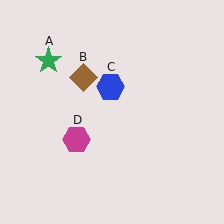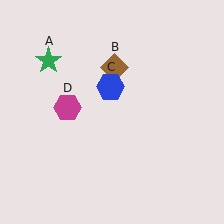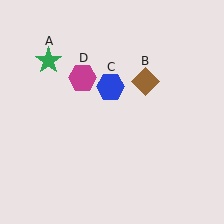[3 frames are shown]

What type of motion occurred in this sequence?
The brown diamond (object B), magenta hexagon (object D) rotated clockwise around the center of the scene.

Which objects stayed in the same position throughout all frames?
Green star (object A) and blue hexagon (object C) remained stationary.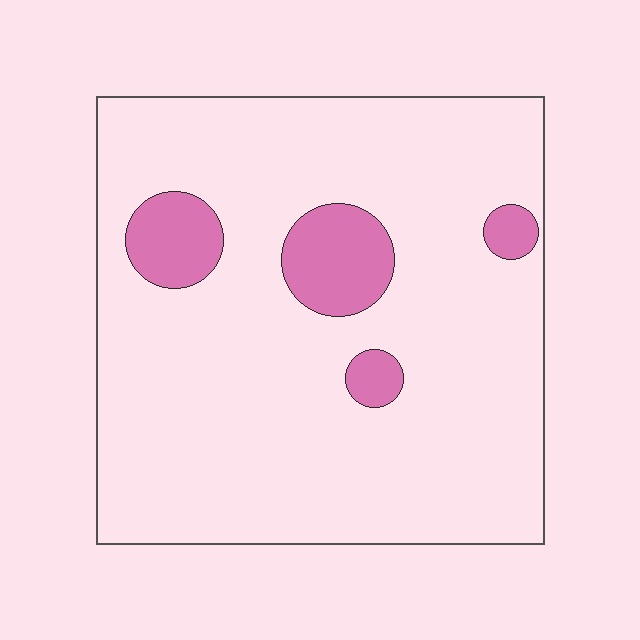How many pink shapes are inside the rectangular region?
4.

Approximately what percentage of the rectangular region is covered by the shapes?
Approximately 10%.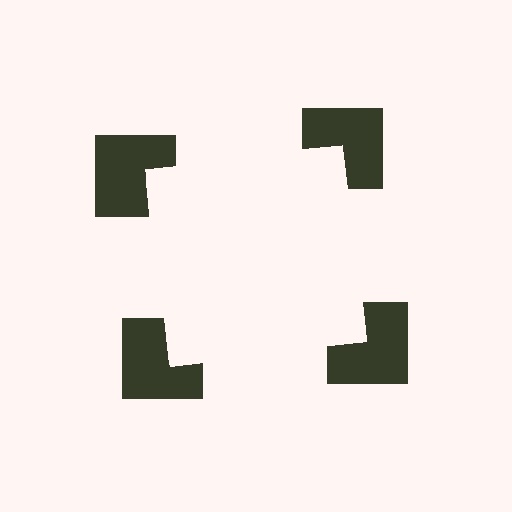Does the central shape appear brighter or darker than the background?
It typically appears slightly brighter than the background, even though no actual brightness change is drawn.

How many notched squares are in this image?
There are 4 — one at each vertex of the illusory square.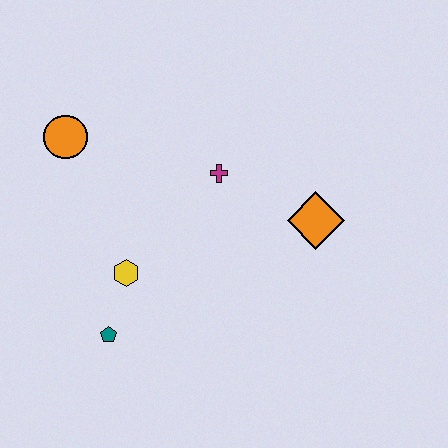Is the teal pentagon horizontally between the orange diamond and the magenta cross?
No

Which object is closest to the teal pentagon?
The yellow hexagon is closest to the teal pentagon.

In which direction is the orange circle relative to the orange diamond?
The orange circle is to the left of the orange diamond.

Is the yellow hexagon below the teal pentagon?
No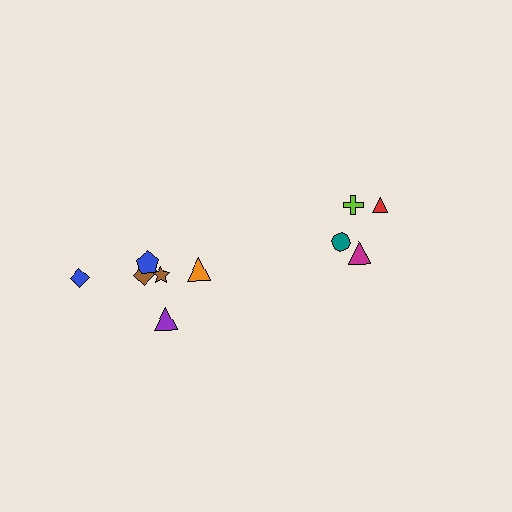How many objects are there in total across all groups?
There are 10 objects.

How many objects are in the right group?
There are 4 objects.